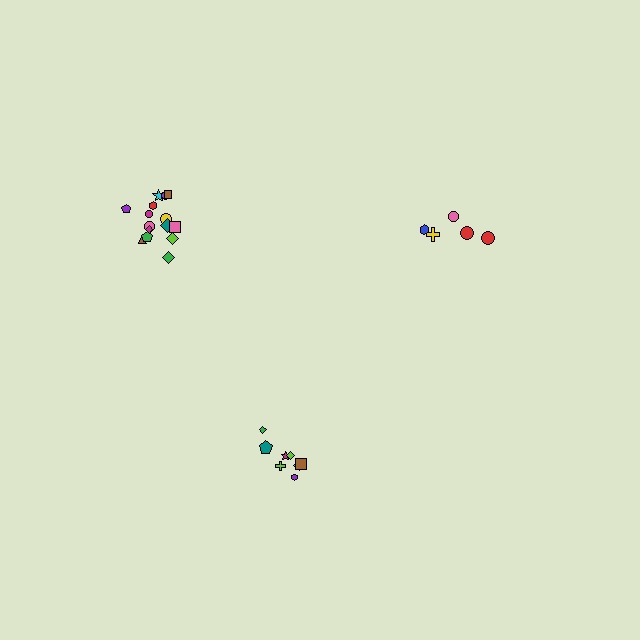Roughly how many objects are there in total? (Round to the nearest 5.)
Roughly 30 objects in total.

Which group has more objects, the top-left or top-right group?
The top-left group.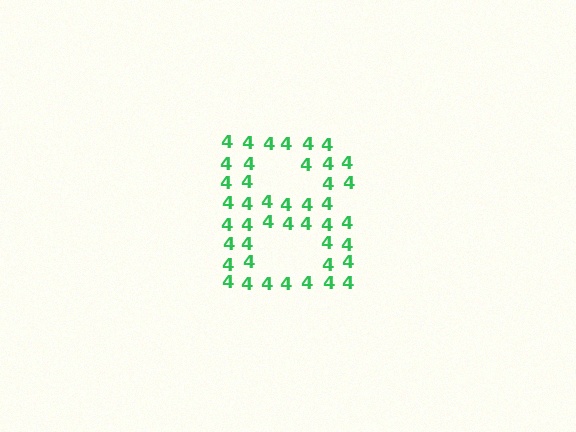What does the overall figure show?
The overall figure shows the letter B.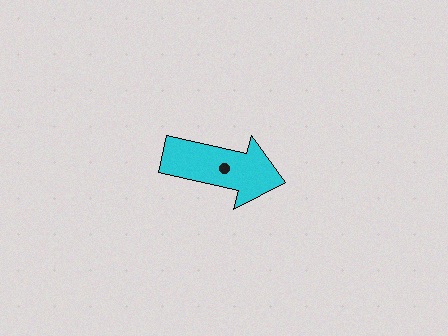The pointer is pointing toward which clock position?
Roughly 3 o'clock.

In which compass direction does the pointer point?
East.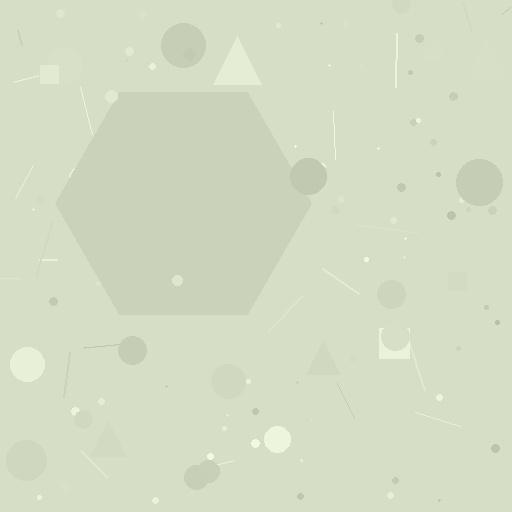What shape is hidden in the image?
A hexagon is hidden in the image.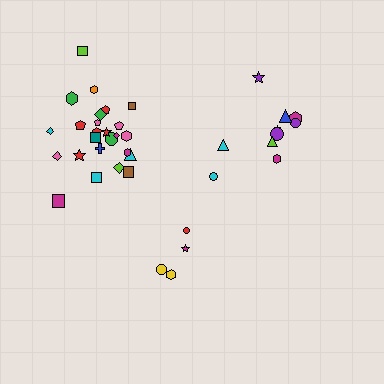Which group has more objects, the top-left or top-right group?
The top-left group.